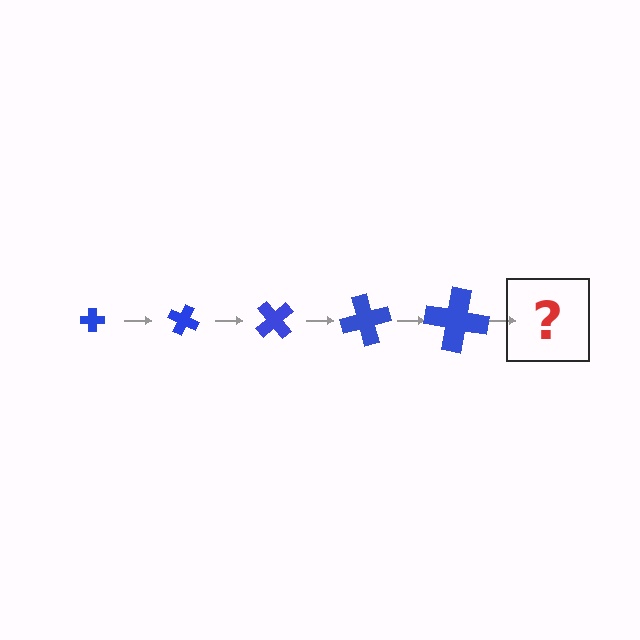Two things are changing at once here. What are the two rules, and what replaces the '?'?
The two rules are that the cross grows larger each step and it rotates 25 degrees each step. The '?' should be a cross, larger than the previous one and rotated 125 degrees from the start.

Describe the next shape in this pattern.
It should be a cross, larger than the previous one and rotated 125 degrees from the start.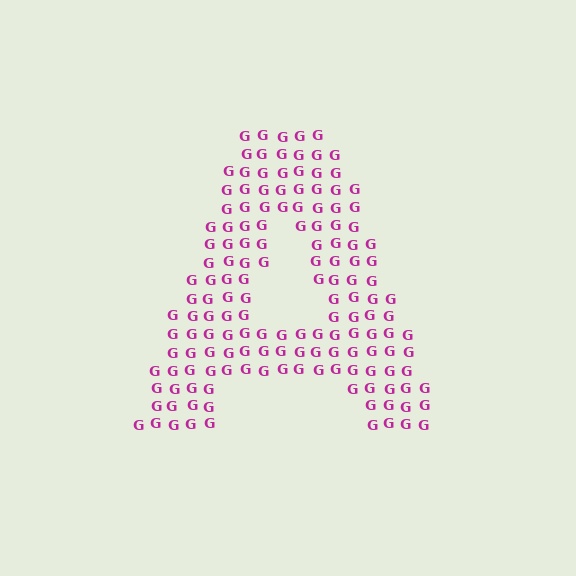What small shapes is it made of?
It is made of small letter G's.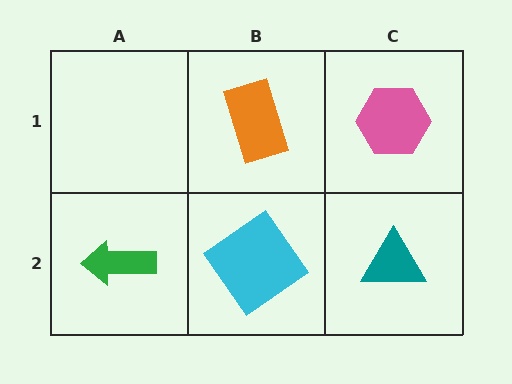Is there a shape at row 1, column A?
No, that cell is empty.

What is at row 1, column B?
An orange rectangle.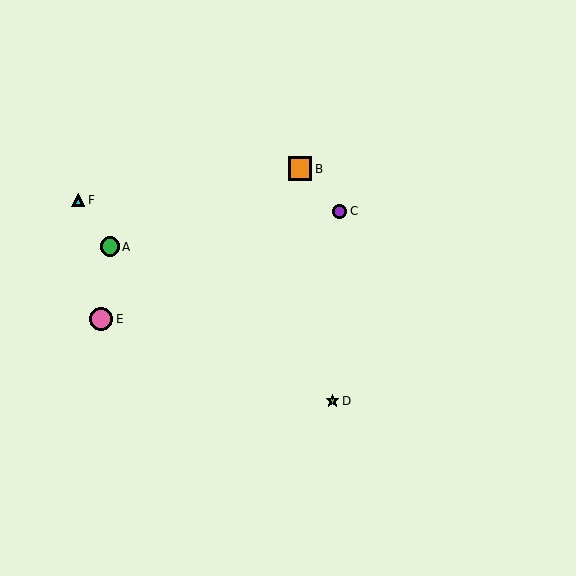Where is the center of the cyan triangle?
The center of the cyan triangle is at (78, 200).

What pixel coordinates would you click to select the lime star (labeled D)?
Click at (333, 401) to select the lime star D.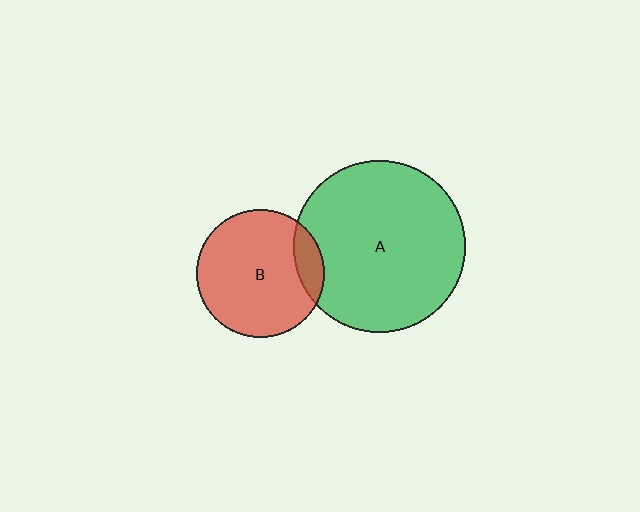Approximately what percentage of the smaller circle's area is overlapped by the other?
Approximately 10%.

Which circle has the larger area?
Circle A (green).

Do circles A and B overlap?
Yes.